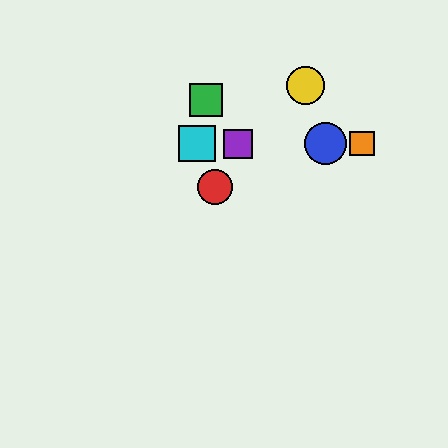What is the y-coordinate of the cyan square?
The cyan square is at y≈144.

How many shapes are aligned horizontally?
4 shapes (the blue circle, the purple square, the orange square, the cyan square) are aligned horizontally.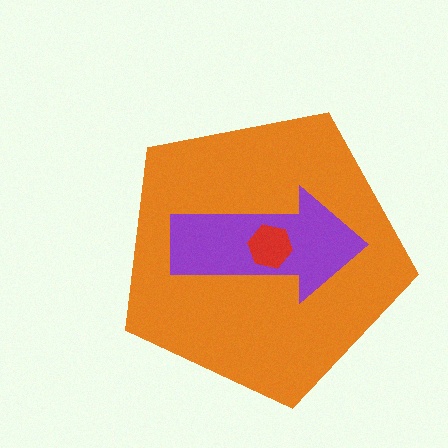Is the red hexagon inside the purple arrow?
Yes.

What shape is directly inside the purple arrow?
The red hexagon.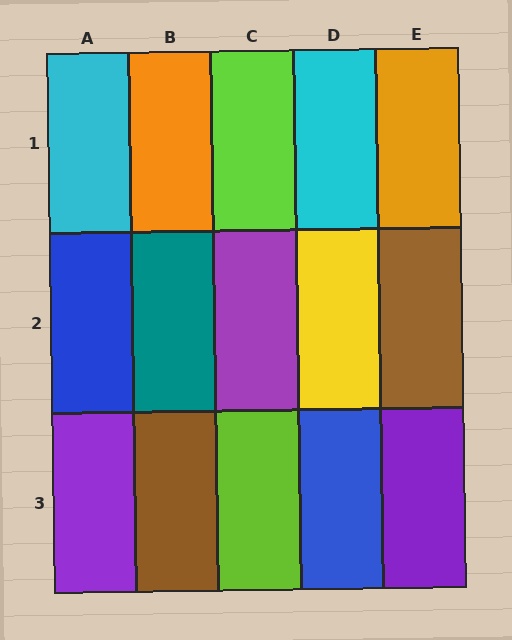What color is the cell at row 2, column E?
Brown.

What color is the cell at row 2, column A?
Blue.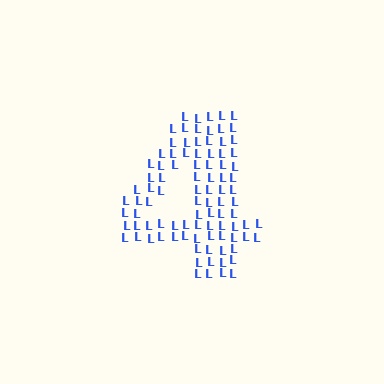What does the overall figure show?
The overall figure shows the digit 4.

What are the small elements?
The small elements are letter L's.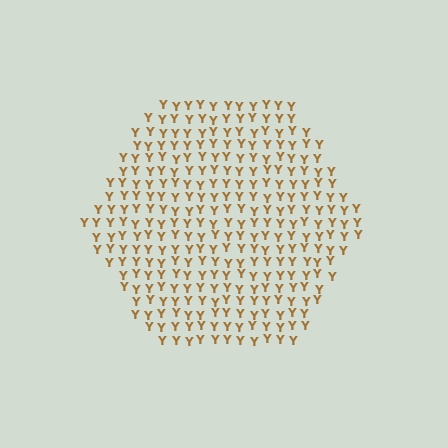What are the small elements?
The small elements are letter Y's.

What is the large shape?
The large shape is a hexagon.